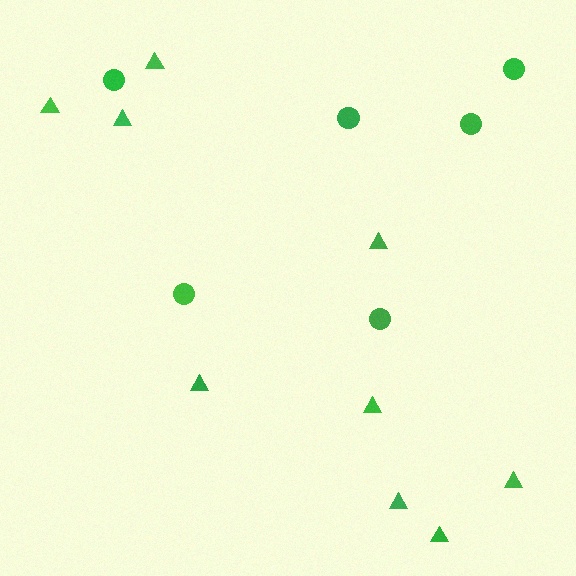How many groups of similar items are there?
There are 2 groups: one group of triangles (9) and one group of circles (6).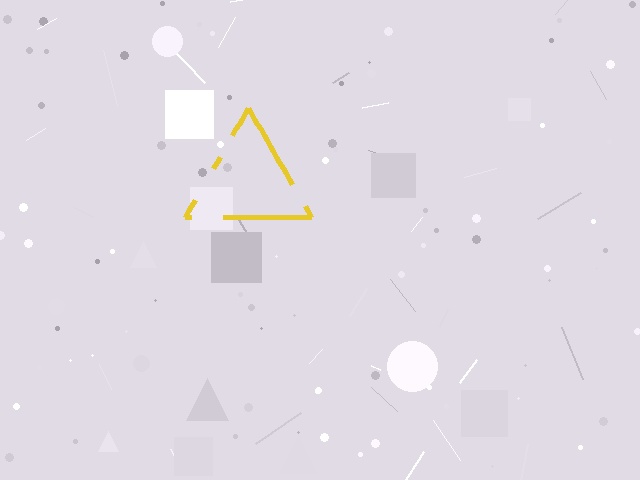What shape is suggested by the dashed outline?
The dashed outline suggests a triangle.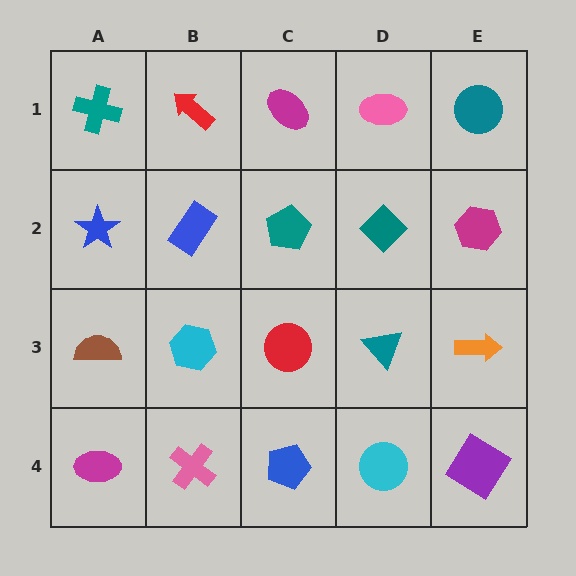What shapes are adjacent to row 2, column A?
A teal cross (row 1, column A), a brown semicircle (row 3, column A), a blue rectangle (row 2, column B).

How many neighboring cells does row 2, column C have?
4.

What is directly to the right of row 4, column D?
A purple diamond.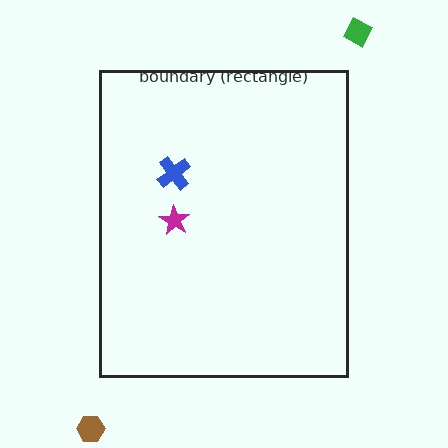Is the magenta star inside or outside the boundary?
Inside.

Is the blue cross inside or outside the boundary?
Inside.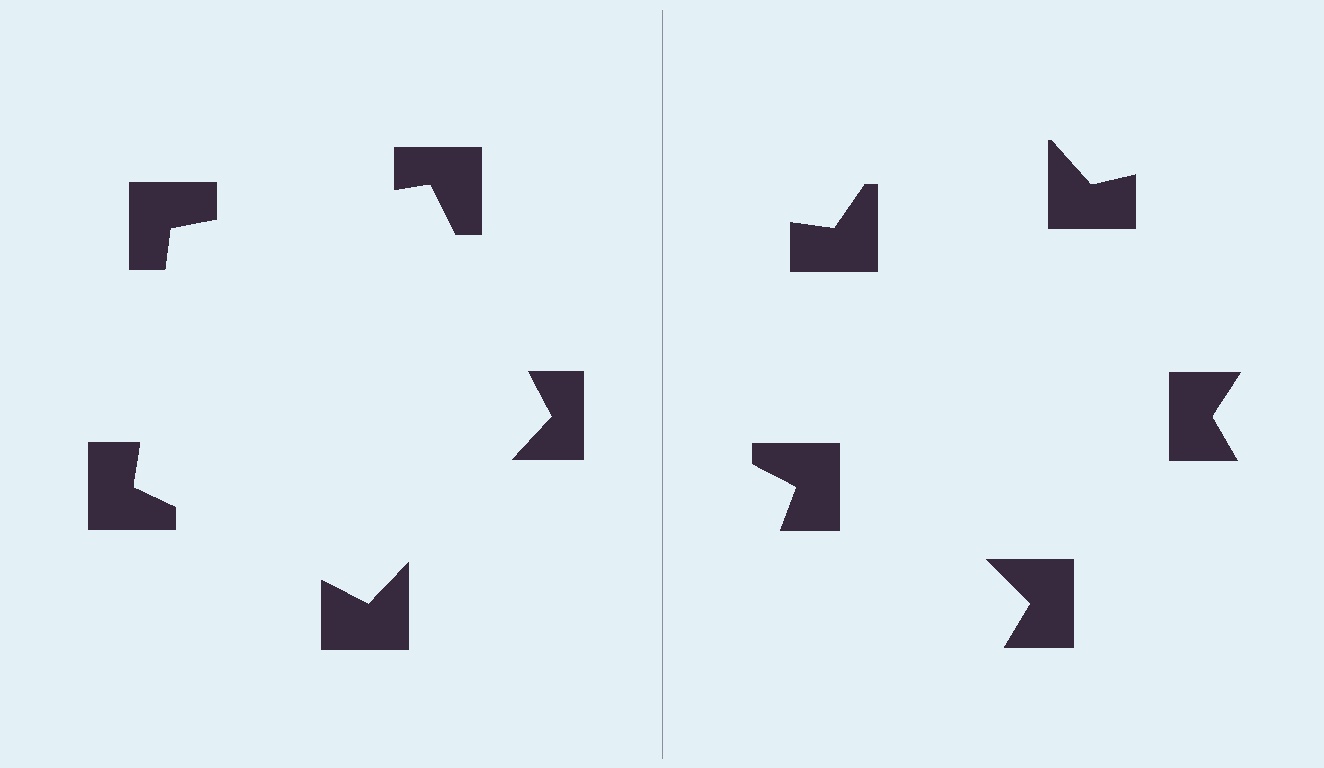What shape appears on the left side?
An illusory pentagon.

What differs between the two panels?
The notched squares are positioned identically on both sides; only the wedge orientations differ. On the left they align to a pentagon; on the right they are misaligned.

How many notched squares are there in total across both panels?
10 — 5 on each side.